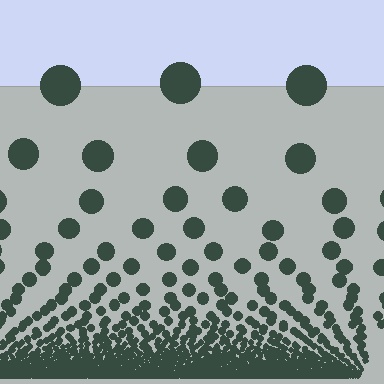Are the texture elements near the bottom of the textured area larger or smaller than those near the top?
Smaller. The gradient is inverted — elements near the bottom are smaller and denser.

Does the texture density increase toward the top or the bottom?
Density increases toward the bottom.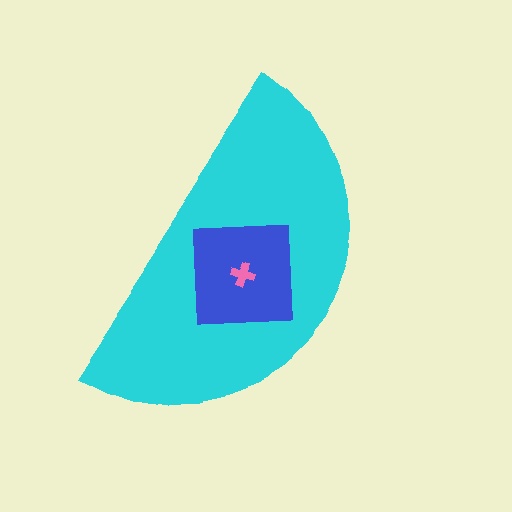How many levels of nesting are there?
3.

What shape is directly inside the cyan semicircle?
The blue square.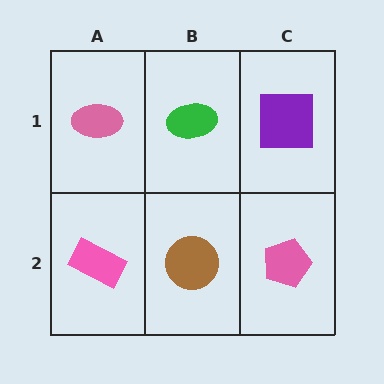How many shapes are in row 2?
3 shapes.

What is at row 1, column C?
A purple square.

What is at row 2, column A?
A pink rectangle.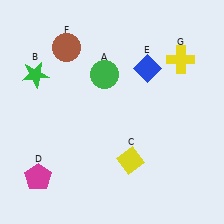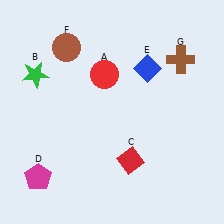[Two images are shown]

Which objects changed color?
A changed from green to red. C changed from yellow to red. G changed from yellow to brown.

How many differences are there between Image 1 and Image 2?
There are 3 differences between the two images.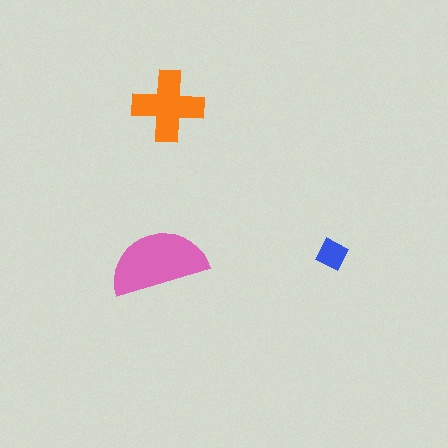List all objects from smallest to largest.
The blue diamond, the orange cross, the pink semicircle.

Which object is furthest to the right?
The blue diamond is rightmost.